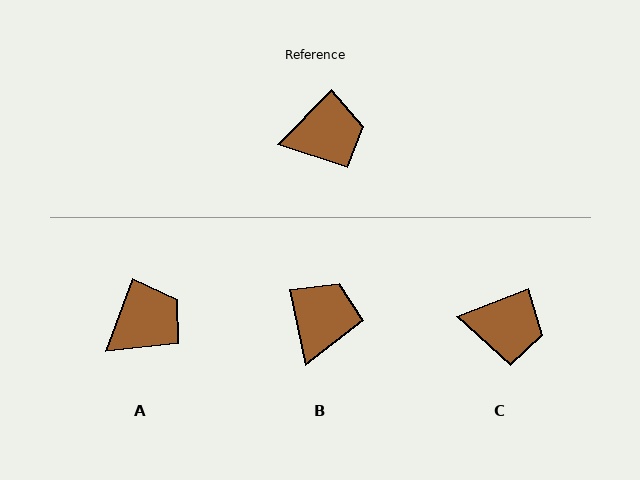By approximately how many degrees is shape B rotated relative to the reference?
Approximately 56 degrees counter-clockwise.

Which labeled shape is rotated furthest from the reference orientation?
B, about 56 degrees away.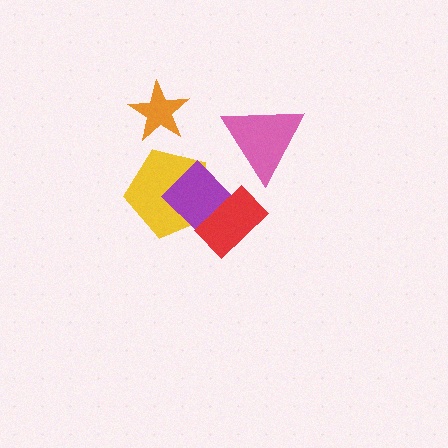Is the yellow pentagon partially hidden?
Yes, it is partially covered by another shape.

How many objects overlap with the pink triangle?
0 objects overlap with the pink triangle.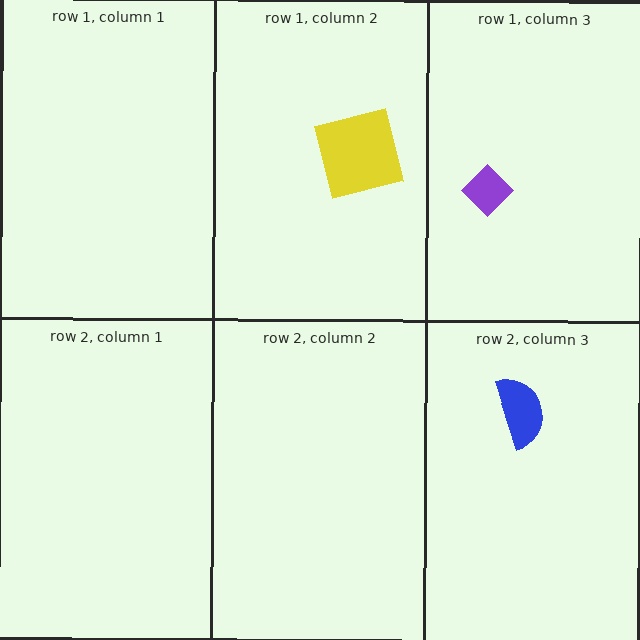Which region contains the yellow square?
The row 1, column 2 region.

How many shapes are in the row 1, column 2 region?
1.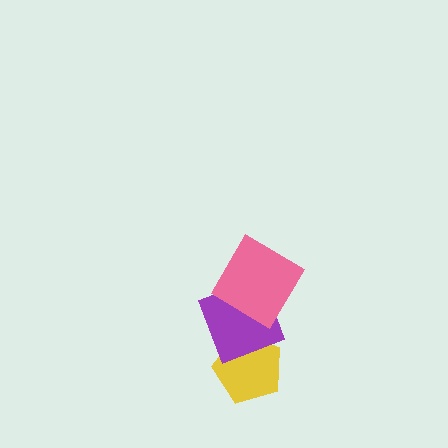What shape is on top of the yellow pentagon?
The purple square is on top of the yellow pentagon.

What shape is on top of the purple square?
The pink diamond is on top of the purple square.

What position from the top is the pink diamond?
The pink diamond is 1st from the top.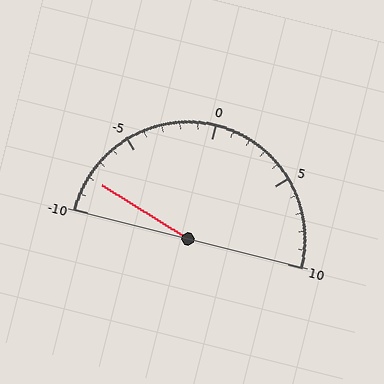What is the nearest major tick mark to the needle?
The nearest major tick mark is -10.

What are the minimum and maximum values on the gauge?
The gauge ranges from -10 to 10.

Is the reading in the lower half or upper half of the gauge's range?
The reading is in the lower half of the range (-10 to 10).